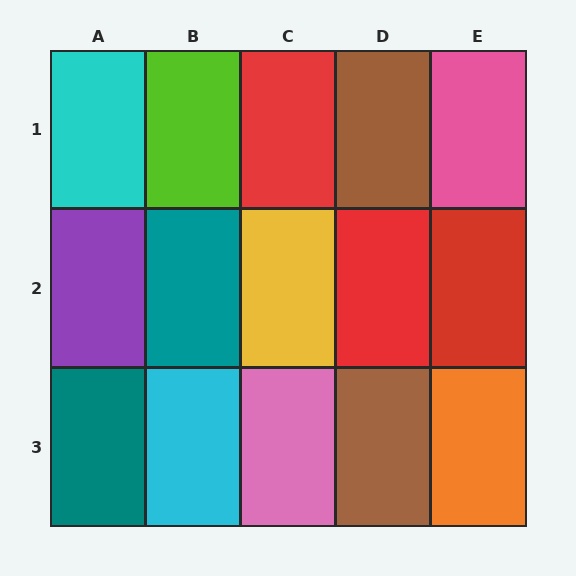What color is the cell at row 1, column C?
Red.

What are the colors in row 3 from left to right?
Teal, cyan, pink, brown, orange.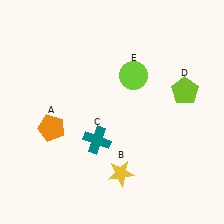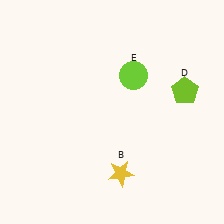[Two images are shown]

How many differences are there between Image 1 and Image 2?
There are 2 differences between the two images.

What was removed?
The teal cross (C), the orange pentagon (A) were removed in Image 2.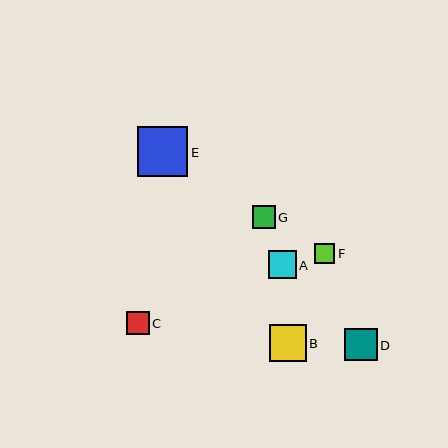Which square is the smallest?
Square F is the smallest with a size of approximately 20 pixels.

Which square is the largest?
Square E is the largest with a size of approximately 50 pixels.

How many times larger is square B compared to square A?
Square B is approximately 1.3 times the size of square A.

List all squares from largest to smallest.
From largest to smallest: E, B, D, A, C, G, F.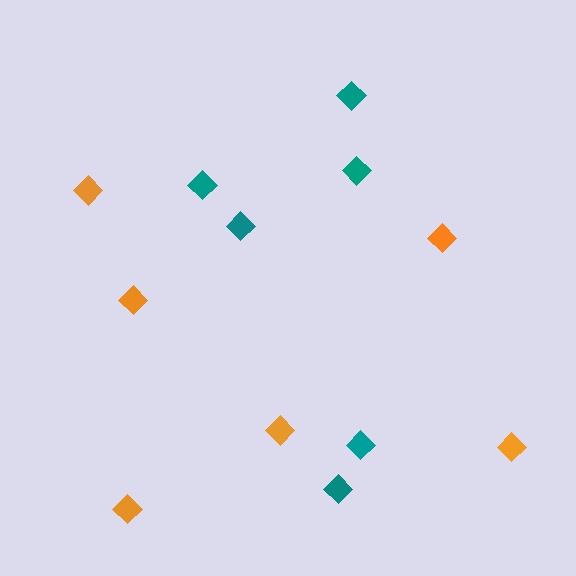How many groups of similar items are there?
There are 2 groups: one group of orange diamonds (6) and one group of teal diamonds (6).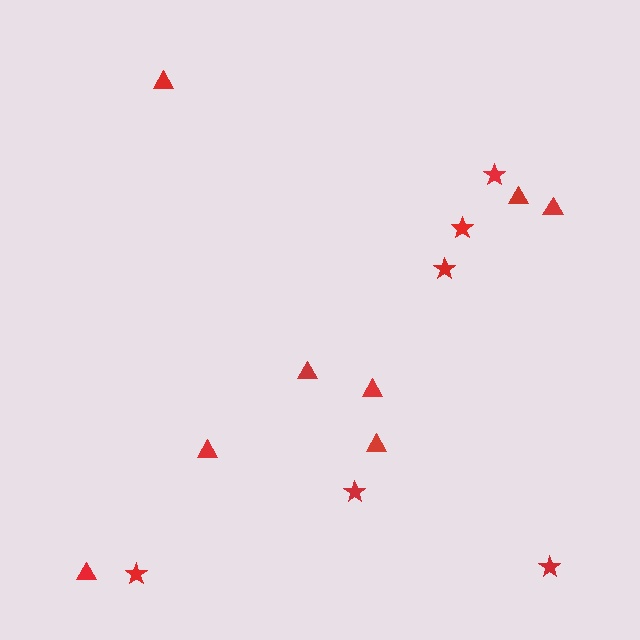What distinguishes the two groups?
There are 2 groups: one group of stars (6) and one group of triangles (8).